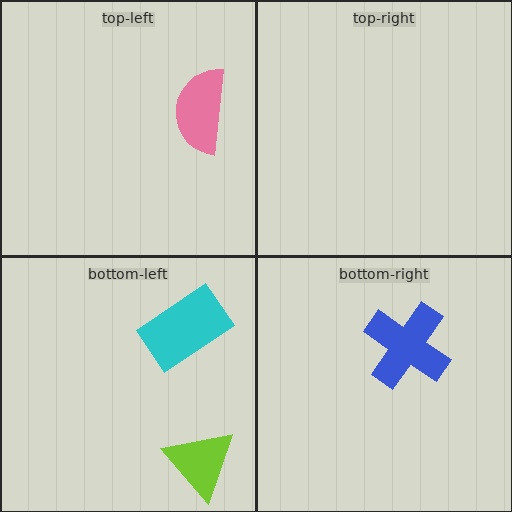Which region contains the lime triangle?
The bottom-left region.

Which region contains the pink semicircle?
The top-left region.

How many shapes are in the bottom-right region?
1.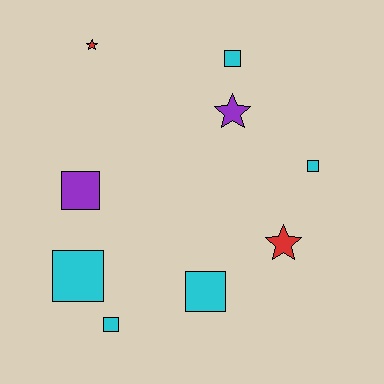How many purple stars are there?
There is 1 purple star.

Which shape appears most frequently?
Square, with 6 objects.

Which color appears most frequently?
Cyan, with 5 objects.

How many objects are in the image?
There are 9 objects.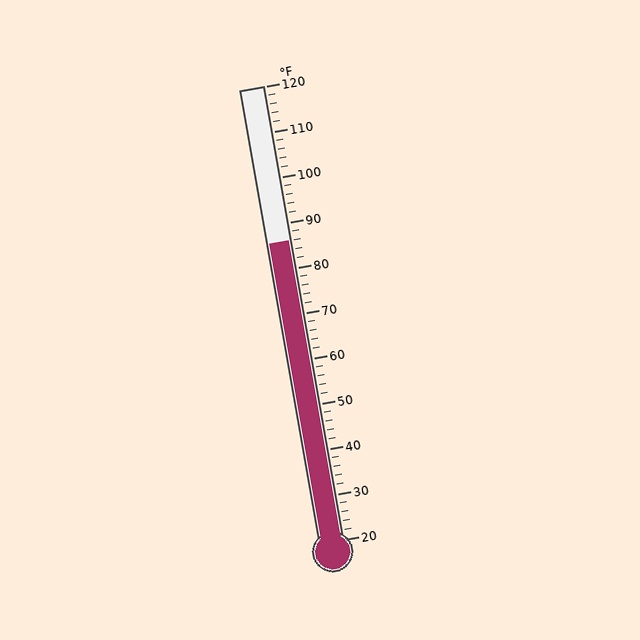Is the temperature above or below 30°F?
The temperature is above 30°F.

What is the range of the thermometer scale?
The thermometer scale ranges from 20°F to 120°F.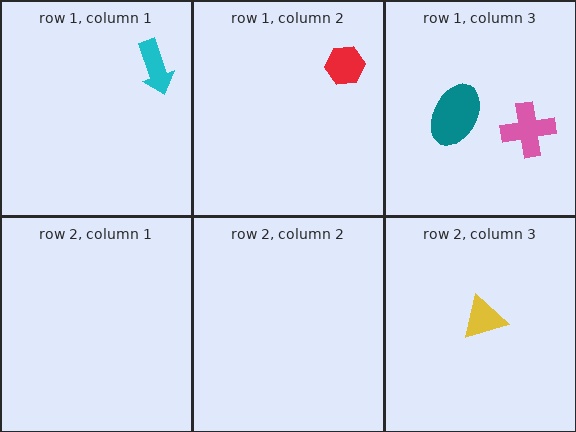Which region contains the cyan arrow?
The row 1, column 1 region.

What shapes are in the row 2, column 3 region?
The yellow triangle.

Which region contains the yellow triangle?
The row 2, column 3 region.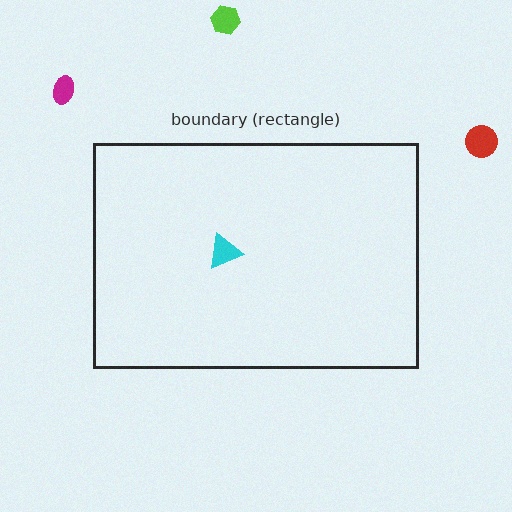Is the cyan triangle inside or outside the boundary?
Inside.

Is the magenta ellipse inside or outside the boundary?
Outside.